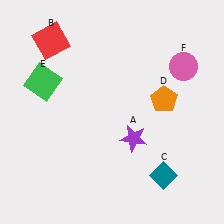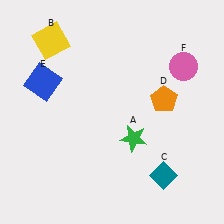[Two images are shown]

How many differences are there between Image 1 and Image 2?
There are 3 differences between the two images.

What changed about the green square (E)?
In Image 1, E is green. In Image 2, it changed to blue.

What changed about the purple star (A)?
In Image 1, A is purple. In Image 2, it changed to green.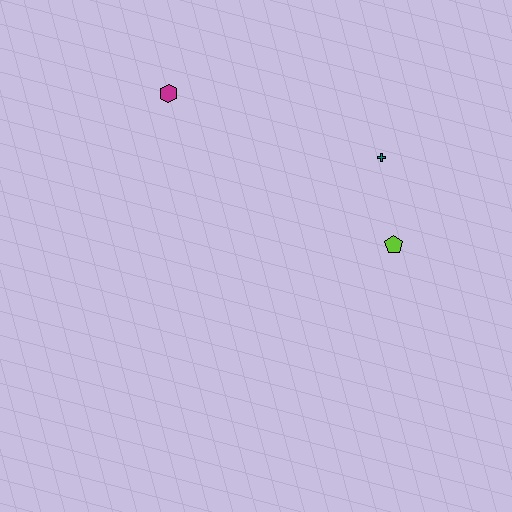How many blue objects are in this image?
There are no blue objects.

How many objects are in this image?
There are 3 objects.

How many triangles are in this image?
There are no triangles.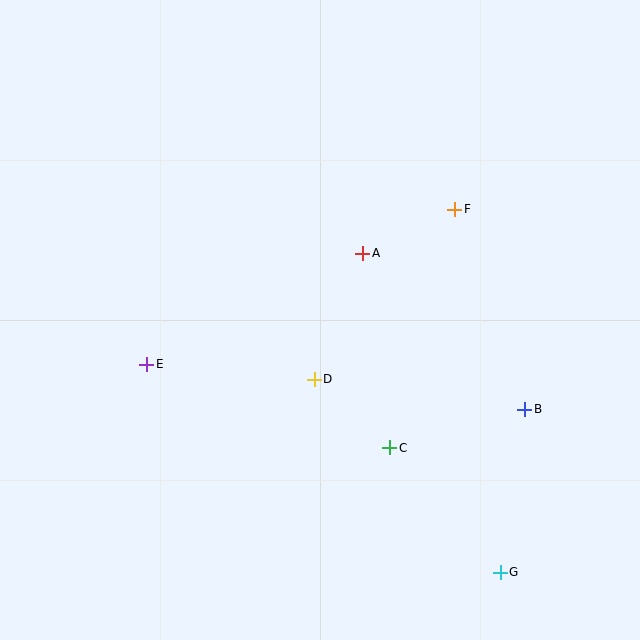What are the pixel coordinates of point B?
Point B is at (525, 409).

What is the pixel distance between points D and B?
The distance between D and B is 212 pixels.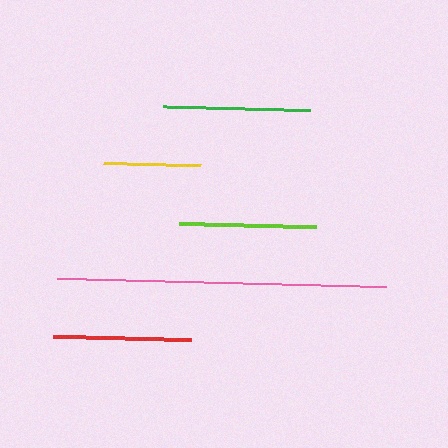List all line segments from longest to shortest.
From longest to shortest: pink, green, red, lime, yellow.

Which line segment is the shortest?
The yellow line is the shortest at approximately 97 pixels.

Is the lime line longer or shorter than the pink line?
The pink line is longer than the lime line.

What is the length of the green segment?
The green segment is approximately 148 pixels long.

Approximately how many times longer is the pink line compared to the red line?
The pink line is approximately 2.4 times the length of the red line.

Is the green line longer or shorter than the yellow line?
The green line is longer than the yellow line.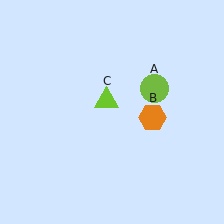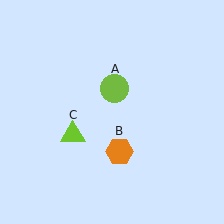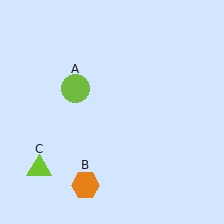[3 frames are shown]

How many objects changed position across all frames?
3 objects changed position: lime circle (object A), orange hexagon (object B), lime triangle (object C).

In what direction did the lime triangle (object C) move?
The lime triangle (object C) moved down and to the left.